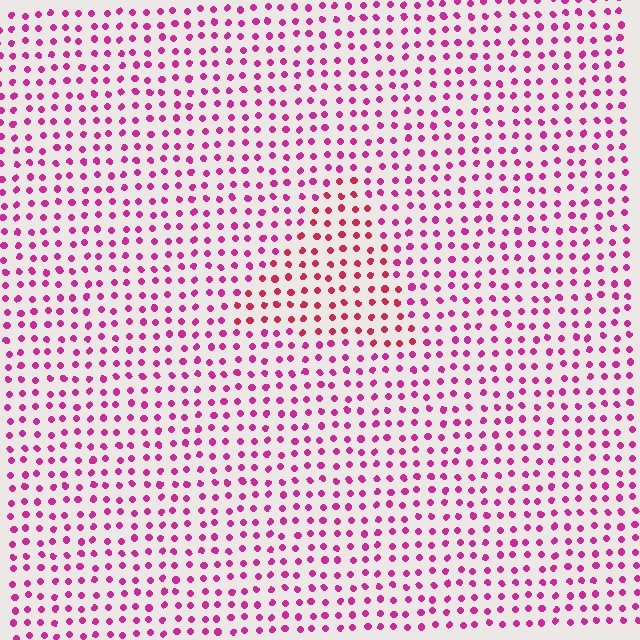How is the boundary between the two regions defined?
The boundary is defined purely by a slight shift in hue (about 28 degrees). Spacing, size, and orientation are identical on both sides.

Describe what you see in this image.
The image is filled with small magenta elements in a uniform arrangement. A triangle-shaped region is visible where the elements are tinted to a slightly different hue, forming a subtle color boundary.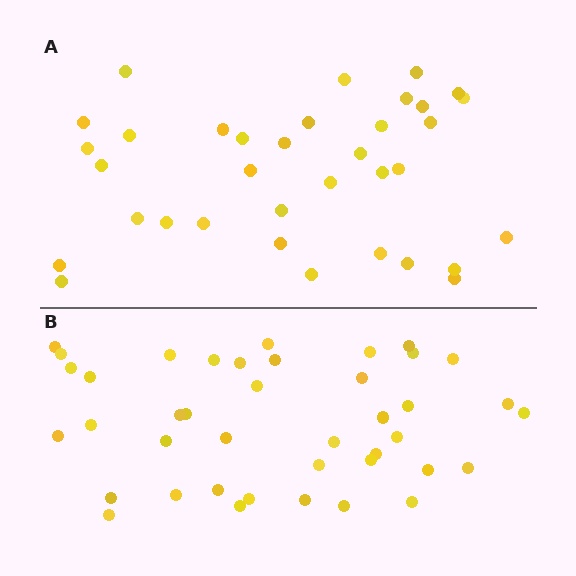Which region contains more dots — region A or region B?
Region B (the bottom region) has more dots.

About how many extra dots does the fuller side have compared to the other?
Region B has about 6 more dots than region A.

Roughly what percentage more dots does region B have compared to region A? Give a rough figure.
About 15% more.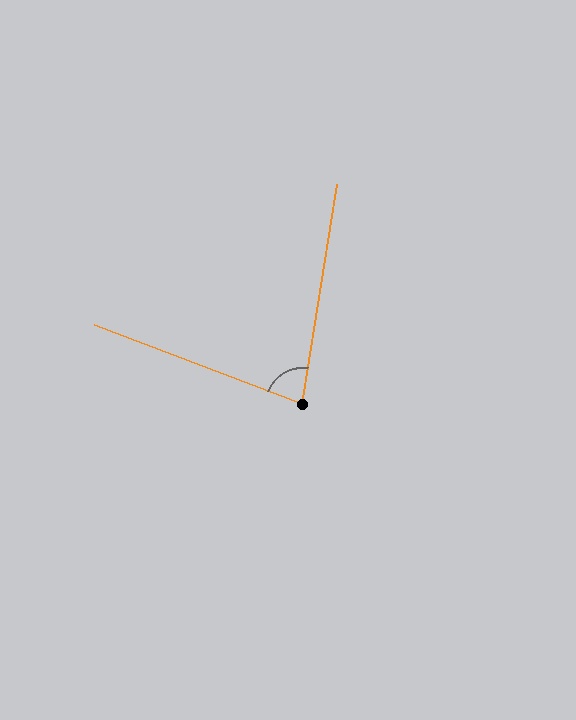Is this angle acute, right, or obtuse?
It is acute.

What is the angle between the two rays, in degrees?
Approximately 78 degrees.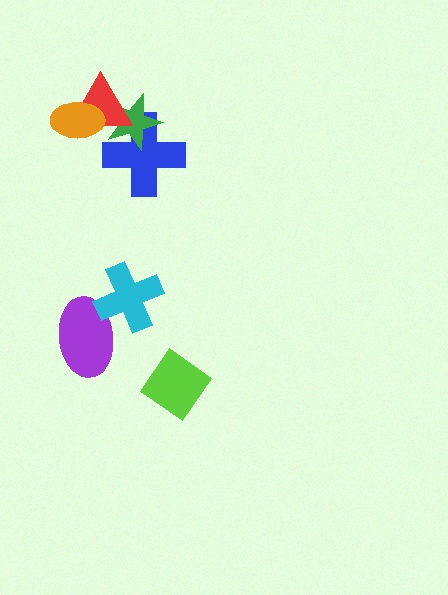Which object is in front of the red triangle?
The orange ellipse is in front of the red triangle.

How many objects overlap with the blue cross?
2 objects overlap with the blue cross.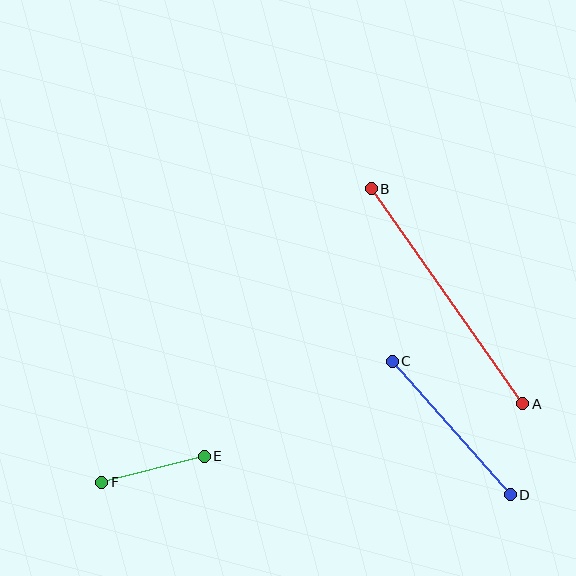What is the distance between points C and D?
The distance is approximately 178 pixels.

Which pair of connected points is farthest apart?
Points A and B are farthest apart.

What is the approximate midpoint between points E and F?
The midpoint is at approximately (153, 469) pixels.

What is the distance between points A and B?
The distance is approximately 263 pixels.